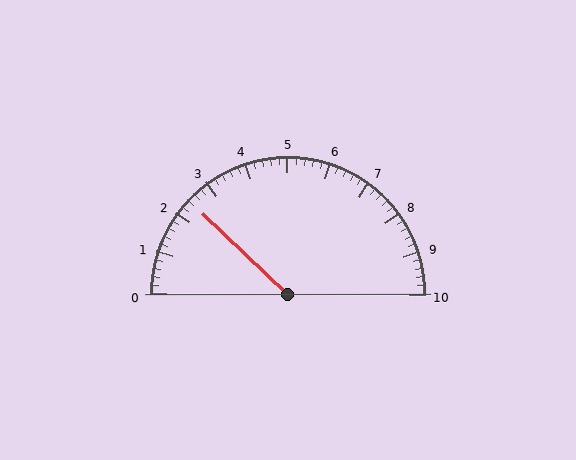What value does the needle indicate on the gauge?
The needle indicates approximately 2.4.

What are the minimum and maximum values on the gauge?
The gauge ranges from 0 to 10.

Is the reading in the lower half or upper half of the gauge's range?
The reading is in the lower half of the range (0 to 10).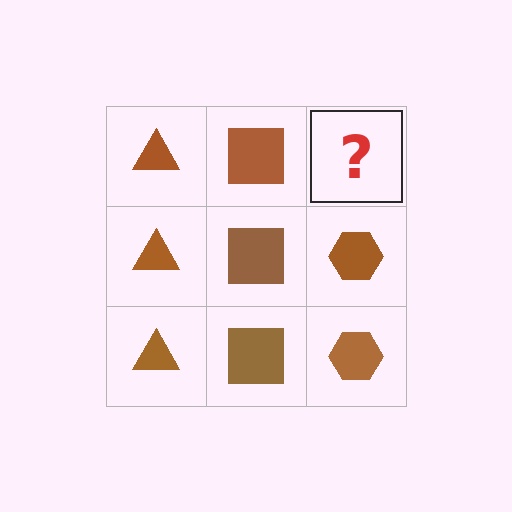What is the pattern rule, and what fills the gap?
The rule is that each column has a consistent shape. The gap should be filled with a brown hexagon.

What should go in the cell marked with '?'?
The missing cell should contain a brown hexagon.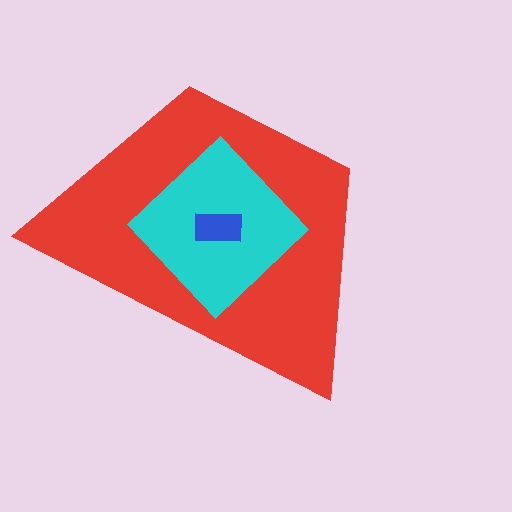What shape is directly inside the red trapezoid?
The cyan diamond.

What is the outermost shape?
The red trapezoid.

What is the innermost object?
The blue rectangle.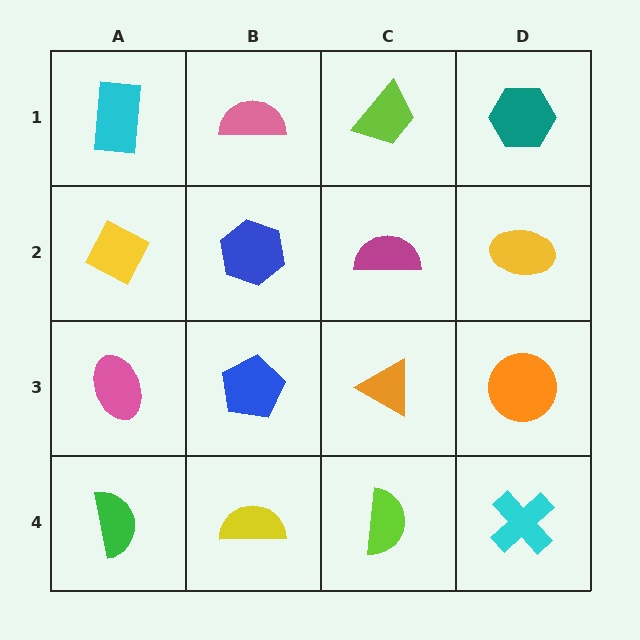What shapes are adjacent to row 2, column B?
A pink semicircle (row 1, column B), a blue pentagon (row 3, column B), a yellow diamond (row 2, column A), a magenta semicircle (row 2, column C).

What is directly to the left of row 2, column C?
A blue hexagon.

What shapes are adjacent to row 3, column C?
A magenta semicircle (row 2, column C), a lime semicircle (row 4, column C), a blue pentagon (row 3, column B), an orange circle (row 3, column D).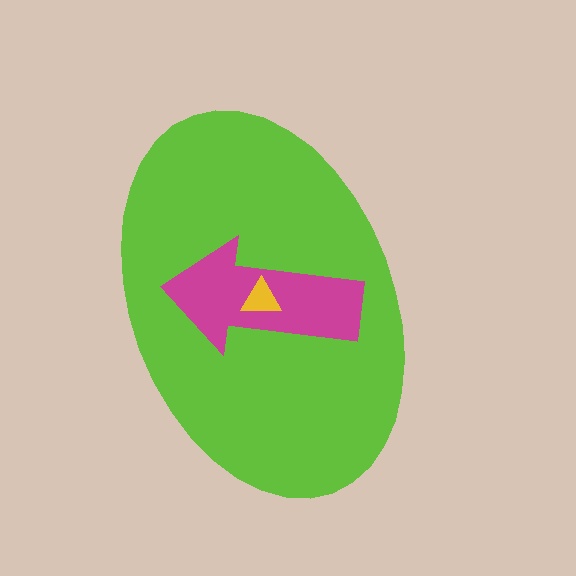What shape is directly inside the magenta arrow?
The yellow triangle.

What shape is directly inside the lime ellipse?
The magenta arrow.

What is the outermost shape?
The lime ellipse.